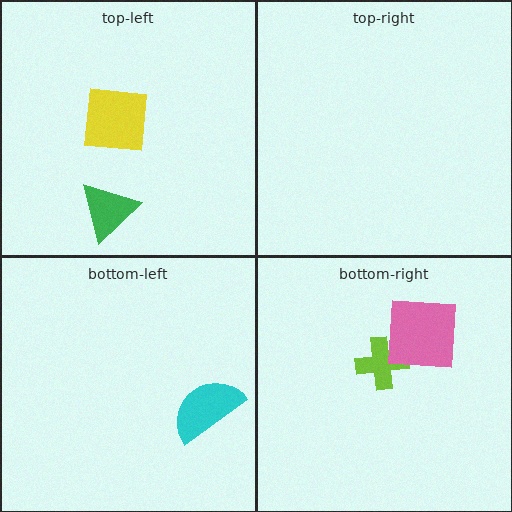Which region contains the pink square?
The bottom-right region.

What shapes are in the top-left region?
The yellow square, the green triangle.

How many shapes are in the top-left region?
2.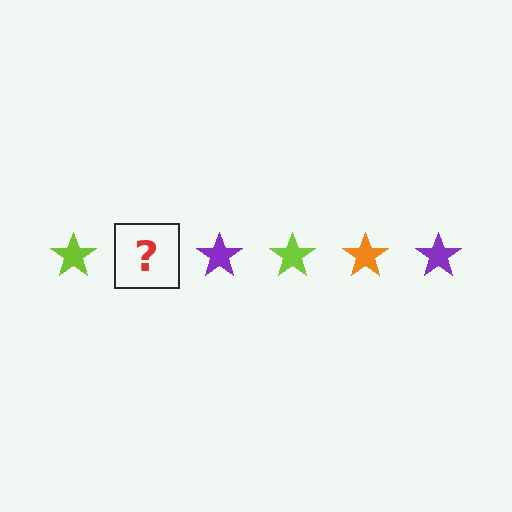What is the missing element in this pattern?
The missing element is an orange star.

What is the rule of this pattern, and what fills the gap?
The rule is that the pattern cycles through lime, orange, purple stars. The gap should be filled with an orange star.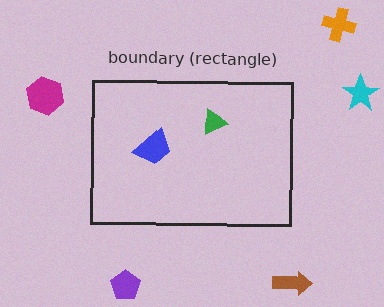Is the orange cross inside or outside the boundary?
Outside.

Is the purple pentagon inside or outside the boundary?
Outside.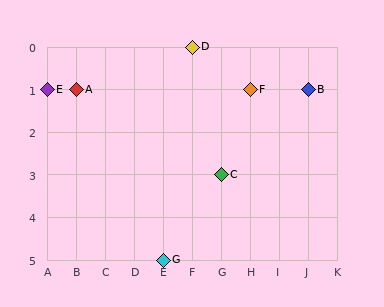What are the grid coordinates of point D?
Point D is at grid coordinates (F, 0).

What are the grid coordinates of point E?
Point E is at grid coordinates (A, 1).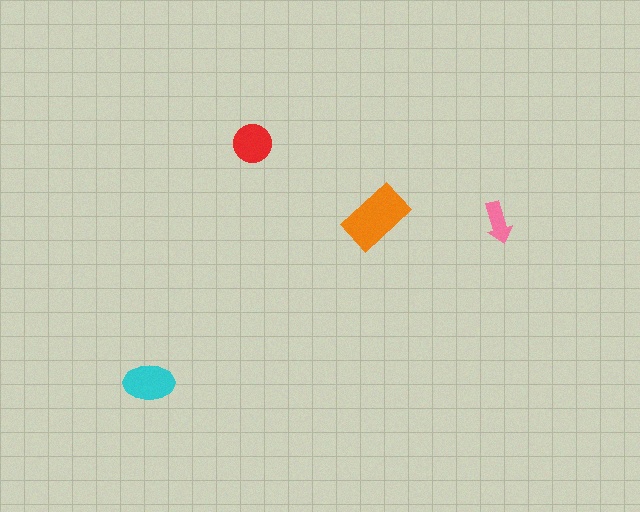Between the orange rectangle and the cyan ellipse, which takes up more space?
The orange rectangle.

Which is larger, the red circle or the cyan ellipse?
The cyan ellipse.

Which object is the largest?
The orange rectangle.